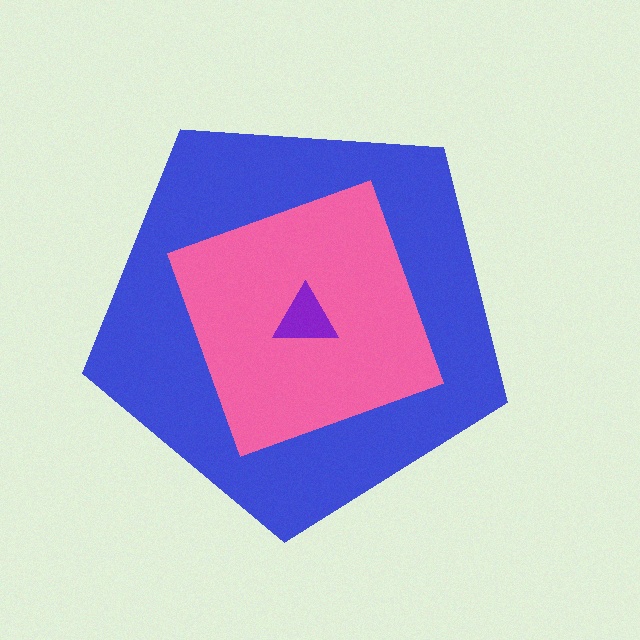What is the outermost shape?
The blue pentagon.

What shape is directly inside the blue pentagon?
The pink diamond.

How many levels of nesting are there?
3.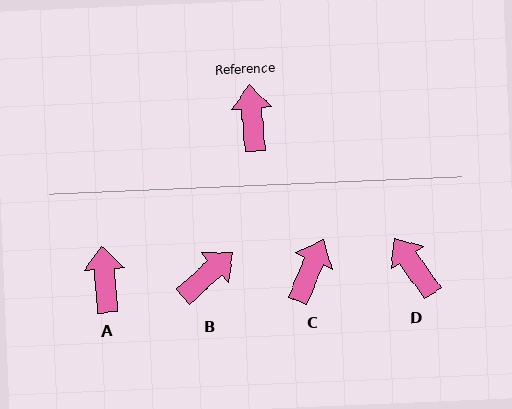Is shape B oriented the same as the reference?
No, it is off by about 53 degrees.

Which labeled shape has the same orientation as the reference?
A.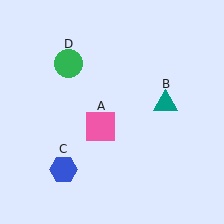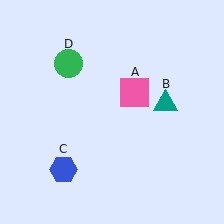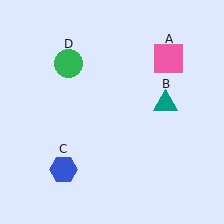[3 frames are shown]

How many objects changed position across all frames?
1 object changed position: pink square (object A).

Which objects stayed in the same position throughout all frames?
Teal triangle (object B) and blue hexagon (object C) and green circle (object D) remained stationary.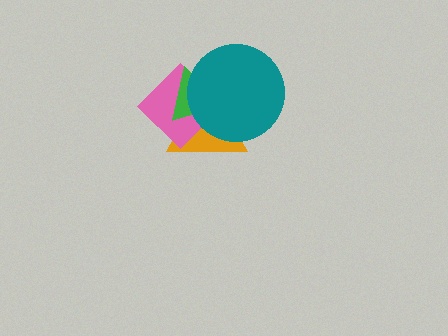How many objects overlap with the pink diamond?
3 objects overlap with the pink diamond.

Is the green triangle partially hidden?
Yes, it is partially covered by another shape.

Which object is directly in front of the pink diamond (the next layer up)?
The green triangle is directly in front of the pink diamond.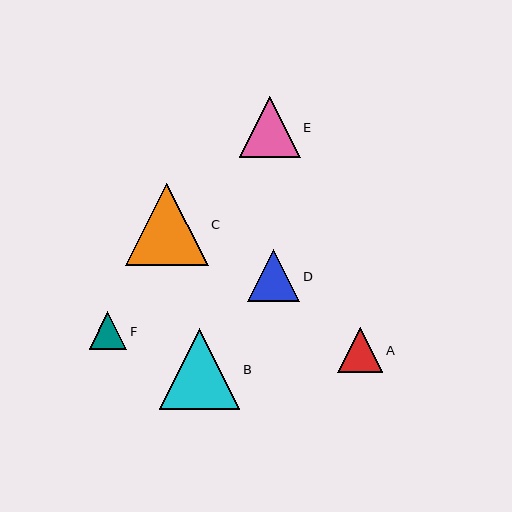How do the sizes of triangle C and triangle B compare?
Triangle C and triangle B are approximately the same size.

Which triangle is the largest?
Triangle C is the largest with a size of approximately 83 pixels.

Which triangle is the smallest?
Triangle F is the smallest with a size of approximately 38 pixels.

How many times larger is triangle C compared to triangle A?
Triangle C is approximately 1.8 times the size of triangle A.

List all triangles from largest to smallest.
From largest to smallest: C, B, E, D, A, F.